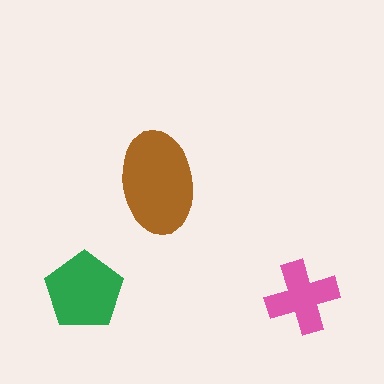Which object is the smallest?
The pink cross.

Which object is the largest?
The brown ellipse.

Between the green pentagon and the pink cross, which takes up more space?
The green pentagon.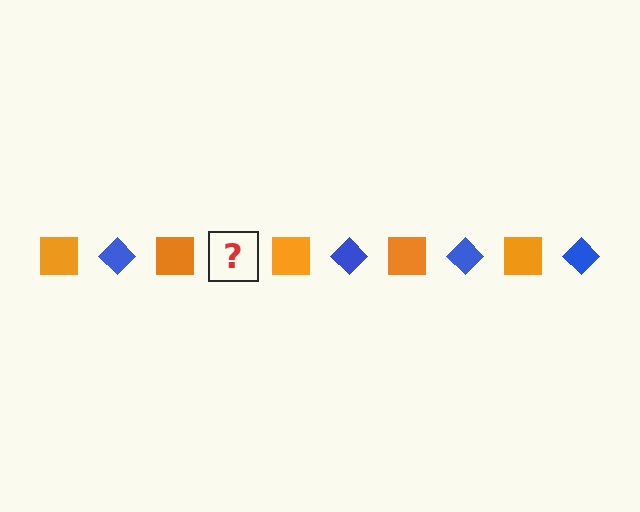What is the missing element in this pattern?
The missing element is a blue diamond.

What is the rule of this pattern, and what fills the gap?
The rule is that the pattern alternates between orange square and blue diamond. The gap should be filled with a blue diamond.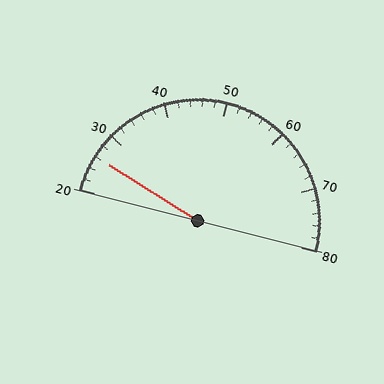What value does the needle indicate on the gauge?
The needle indicates approximately 26.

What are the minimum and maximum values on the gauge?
The gauge ranges from 20 to 80.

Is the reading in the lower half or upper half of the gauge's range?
The reading is in the lower half of the range (20 to 80).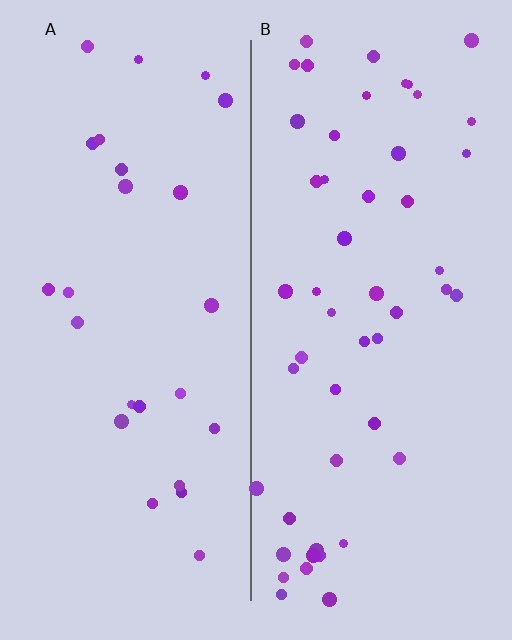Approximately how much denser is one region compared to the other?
Approximately 2.0× — region B over region A.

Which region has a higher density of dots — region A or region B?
B (the right).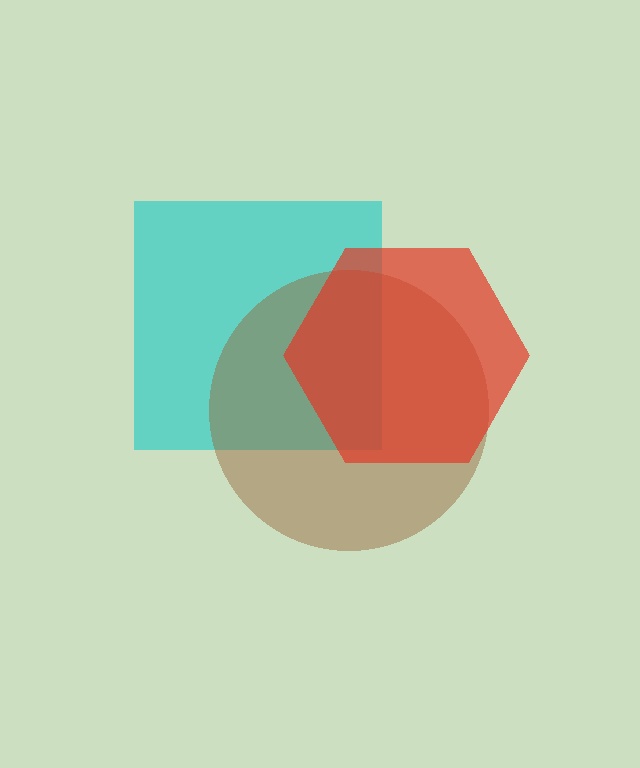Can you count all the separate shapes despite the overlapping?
Yes, there are 3 separate shapes.